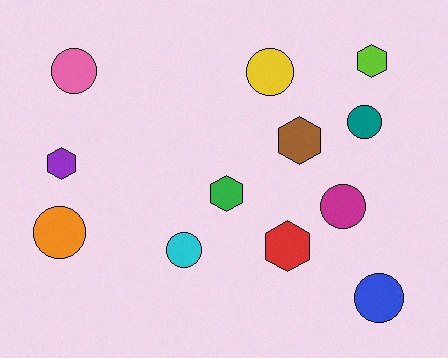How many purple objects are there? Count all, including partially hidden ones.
There is 1 purple object.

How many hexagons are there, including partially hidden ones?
There are 5 hexagons.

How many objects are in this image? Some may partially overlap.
There are 12 objects.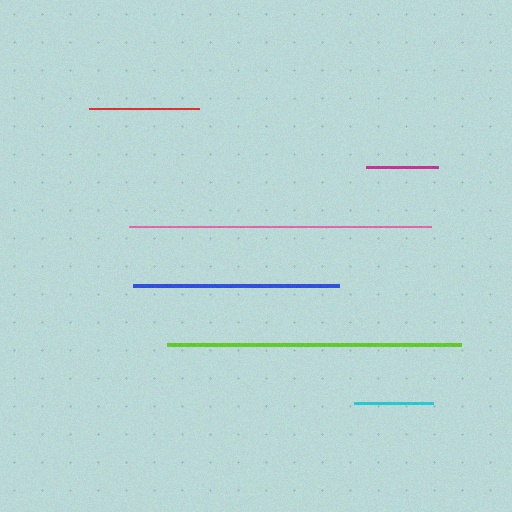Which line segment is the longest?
The pink line is the longest at approximately 303 pixels.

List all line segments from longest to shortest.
From longest to shortest: pink, lime, blue, red, cyan, magenta.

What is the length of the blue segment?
The blue segment is approximately 205 pixels long.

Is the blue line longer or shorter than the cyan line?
The blue line is longer than the cyan line.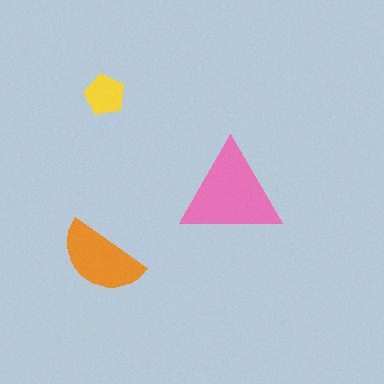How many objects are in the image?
There are 3 objects in the image.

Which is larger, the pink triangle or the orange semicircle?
The pink triangle.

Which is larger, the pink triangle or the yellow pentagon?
The pink triangle.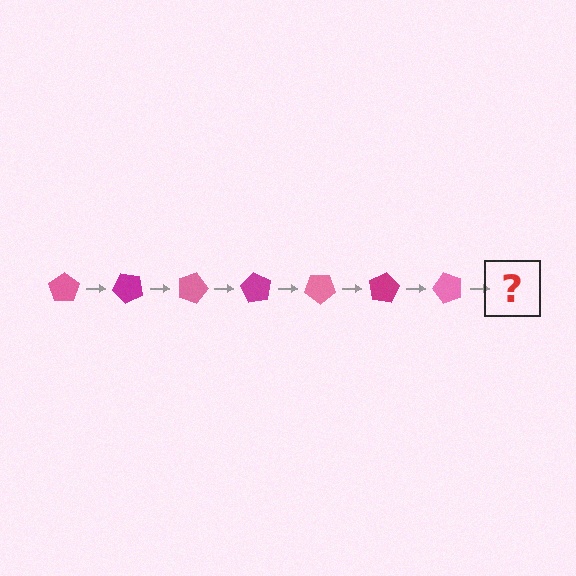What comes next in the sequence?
The next element should be a magenta pentagon, rotated 315 degrees from the start.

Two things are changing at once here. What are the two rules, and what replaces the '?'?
The two rules are that it rotates 45 degrees each step and the color cycles through pink and magenta. The '?' should be a magenta pentagon, rotated 315 degrees from the start.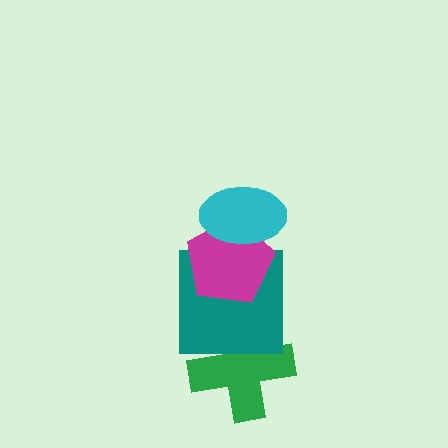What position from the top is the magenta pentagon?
The magenta pentagon is 2nd from the top.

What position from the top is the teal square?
The teal square is 3rd from the top.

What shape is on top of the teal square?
The magenta pentagon is on top of the teal square.